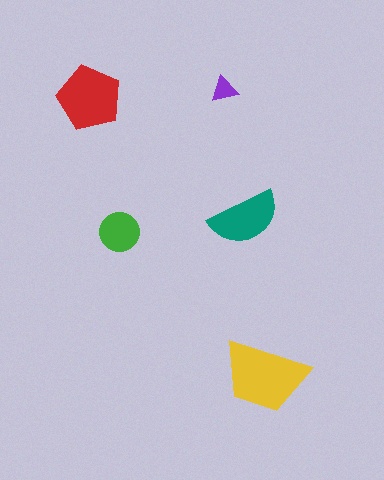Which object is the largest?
The yellow trapezoid.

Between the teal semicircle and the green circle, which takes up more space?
The teal semicircle.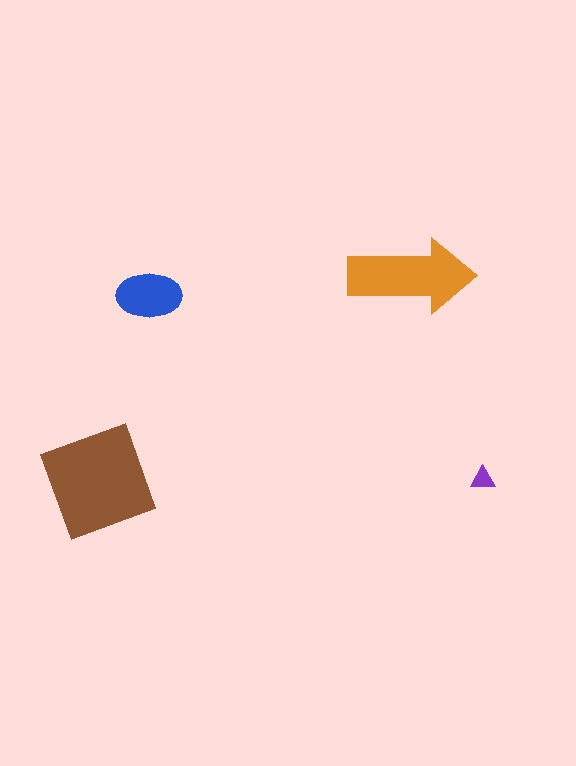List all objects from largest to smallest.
The brown square, the orange arrow, the blue ellipse, the purple triangle.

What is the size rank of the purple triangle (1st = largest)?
4th.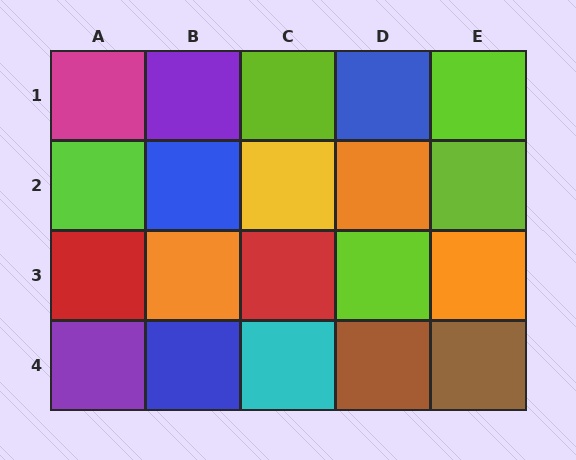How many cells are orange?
3 cells are orange.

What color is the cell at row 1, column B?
Purple.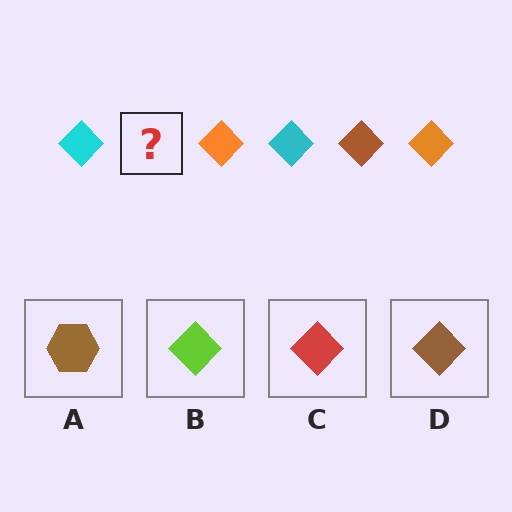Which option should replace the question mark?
Option D.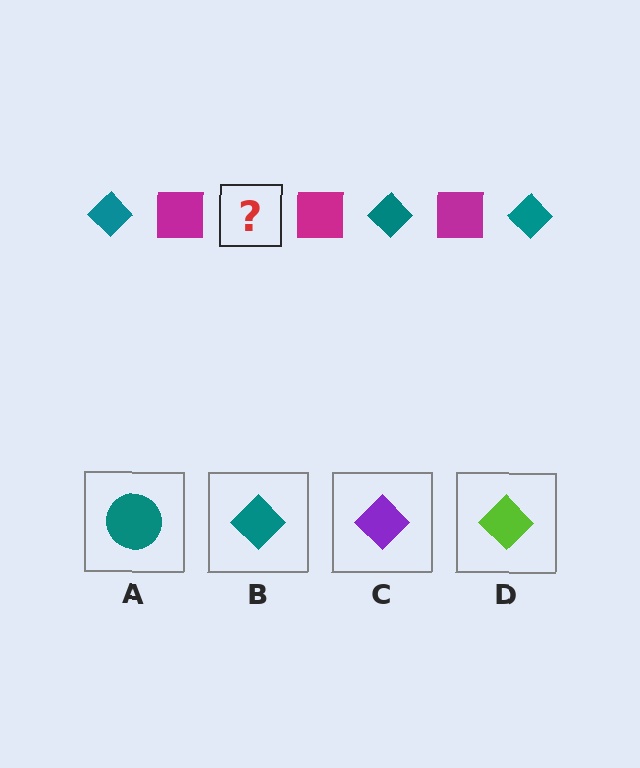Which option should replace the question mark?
Option B.